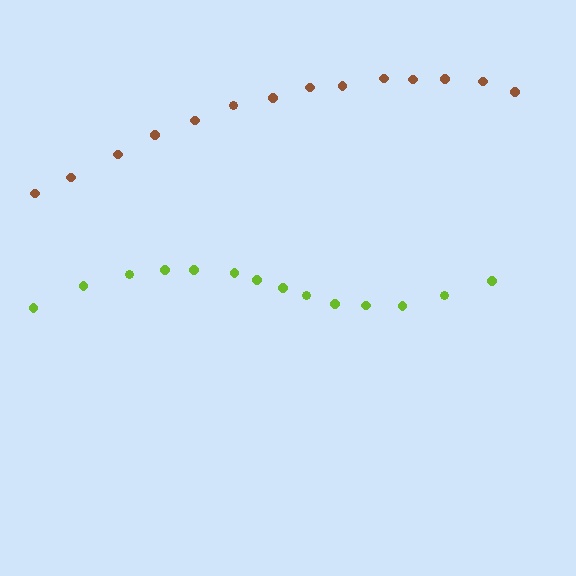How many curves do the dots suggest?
There are 2 distinct paths.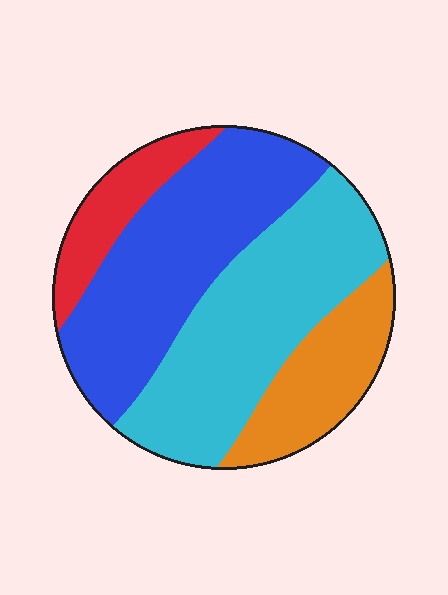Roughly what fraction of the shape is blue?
Blue covers 35% of the shape.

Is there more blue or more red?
Blue.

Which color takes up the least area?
Red, at roughly 10%.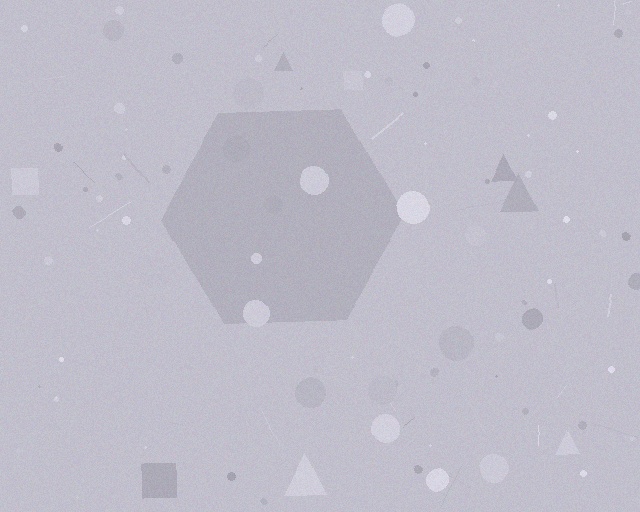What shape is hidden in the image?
A hexagon is hidden in the image.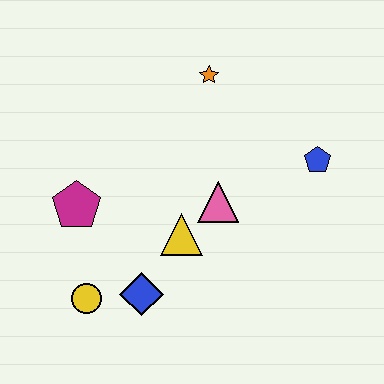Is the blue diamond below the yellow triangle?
Yes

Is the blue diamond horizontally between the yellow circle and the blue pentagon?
Yes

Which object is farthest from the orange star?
The yellow circle is farthest from the orange star.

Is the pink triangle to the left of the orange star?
No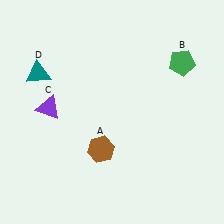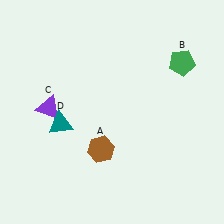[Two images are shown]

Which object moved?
The teal triangle (D) moved down.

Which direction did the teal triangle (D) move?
The teal triangle (D) moved down.